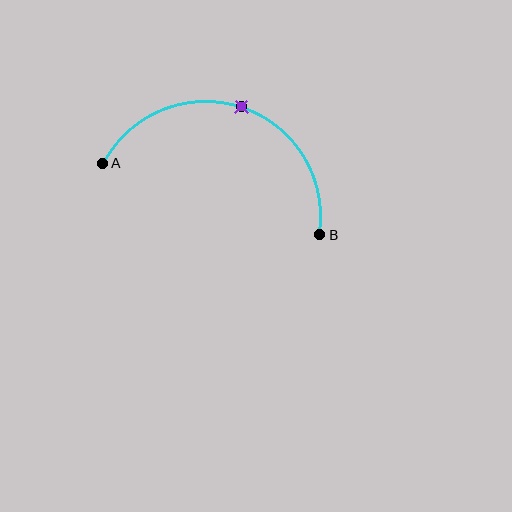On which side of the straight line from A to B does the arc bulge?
The arc bulges above the straight line connecting A and B.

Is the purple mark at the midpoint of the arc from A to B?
Yes. The purple mark lies on the arc at equal arc-length from both A and B — it is the arc midpoint.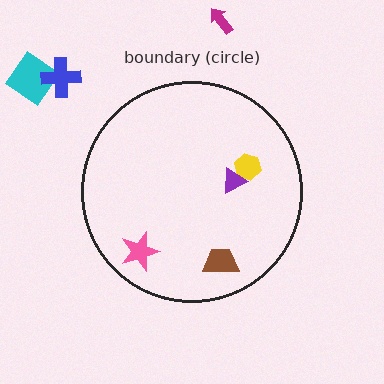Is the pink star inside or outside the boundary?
Inside.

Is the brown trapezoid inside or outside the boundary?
Inside.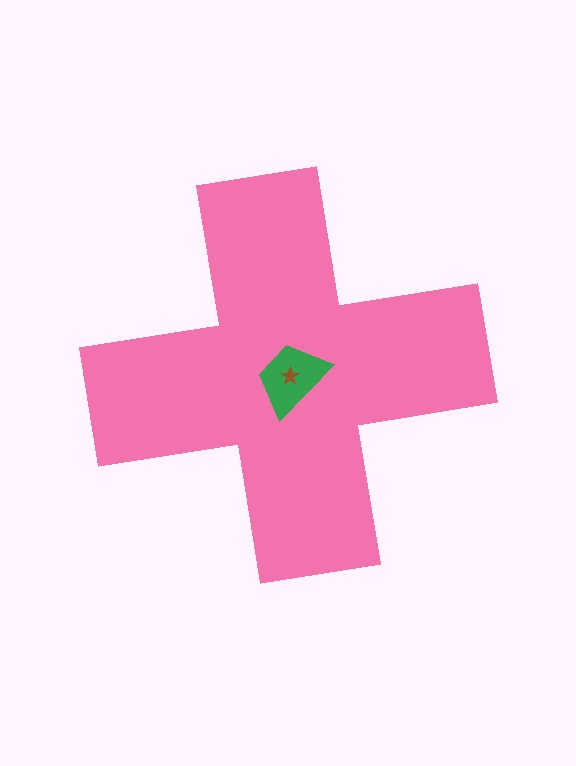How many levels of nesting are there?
3.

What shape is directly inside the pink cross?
The green trapezoid.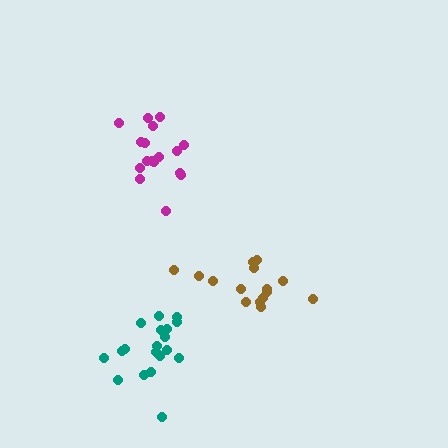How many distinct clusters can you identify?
There are 3 distinct clusters.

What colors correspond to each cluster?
The clusters are colored: brown, magenta, teal.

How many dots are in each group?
Group 1: 15 dots, Group 2: 17 dots, Group 3: 19 dots (51 total).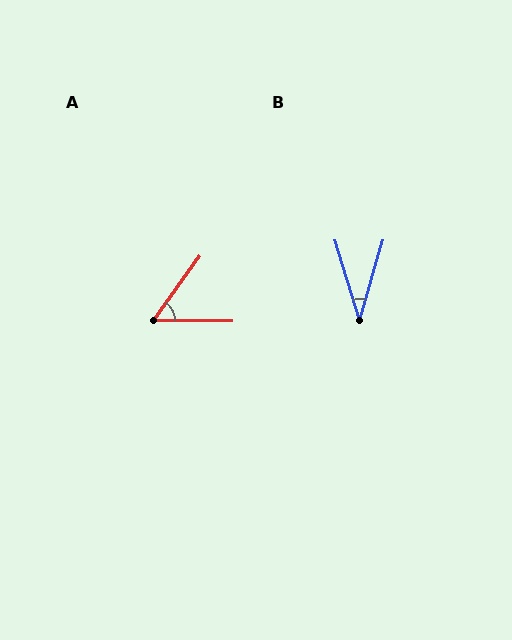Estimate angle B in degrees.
Approximately 33 degrees.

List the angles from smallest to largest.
B (33°), A (55°).